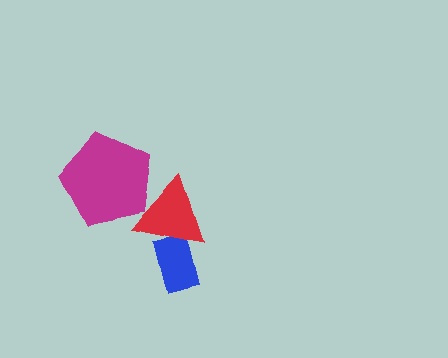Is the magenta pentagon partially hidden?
Yes, it is partially covered by another shape.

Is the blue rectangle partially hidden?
Yes, it is partially covered by another shape.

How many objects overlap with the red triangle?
2 objects overlap with the red triangle.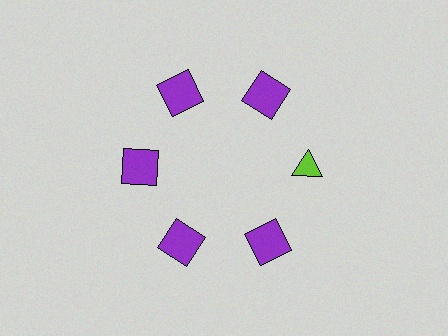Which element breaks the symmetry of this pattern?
The lime triangle at roughly the 3 o'clock position breaks the symmetry. All other shapes are purple squares.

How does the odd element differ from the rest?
It differs in both color (lime instead of purple) and shape (triangle instead of square).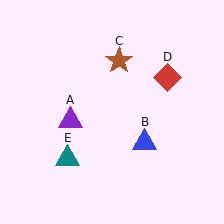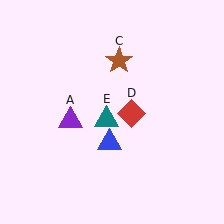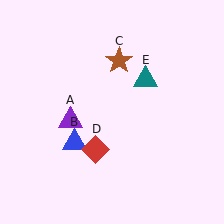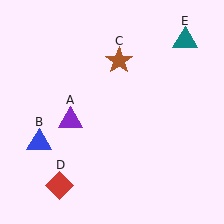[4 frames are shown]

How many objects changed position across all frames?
3 objects changed position: blue triangle (object B), red diamond (object D), teal triangle (object E).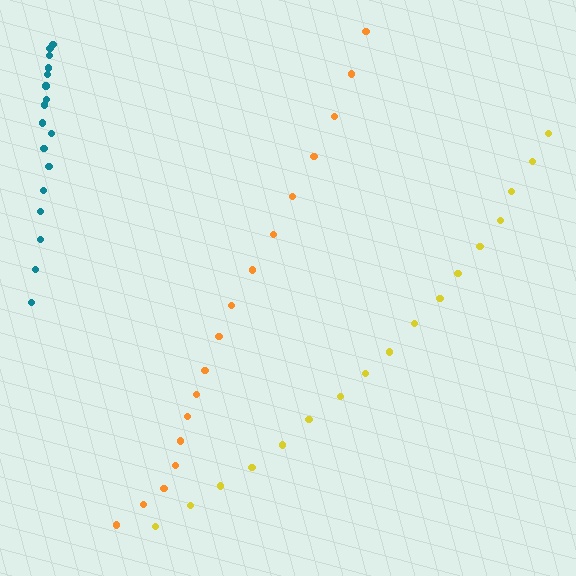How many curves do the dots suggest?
There are 3 distinct paths.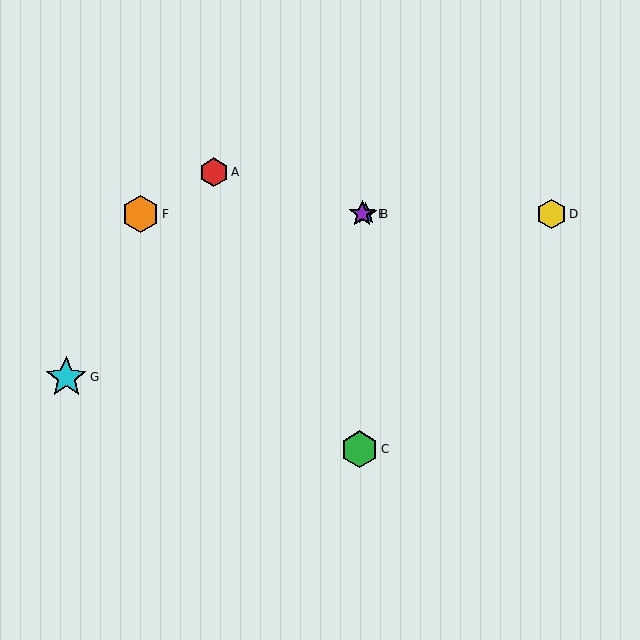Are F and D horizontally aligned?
Yes, both are at y≈214.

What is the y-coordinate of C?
Object C is at y≈449.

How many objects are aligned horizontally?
4 objects (B, D, E, F) are aligned horizontally.